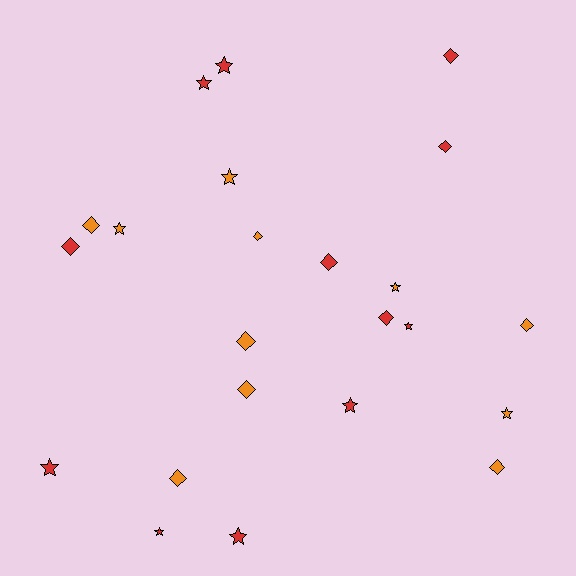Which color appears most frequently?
Red, with 12 objects.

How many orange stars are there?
There are 4 orange stars.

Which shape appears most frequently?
Diamond, with 12 objects.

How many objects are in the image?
There are 23 objects.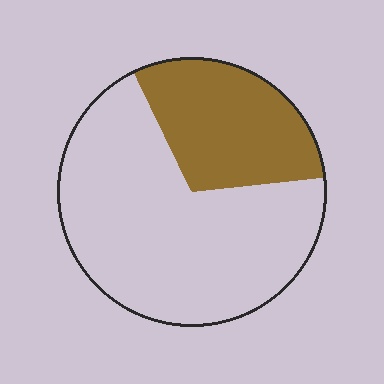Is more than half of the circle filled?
No.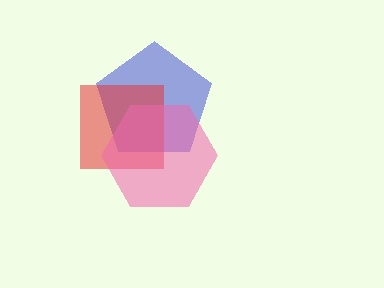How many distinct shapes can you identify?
There are 3 distinct shapes: a blue pentagon, a red square, a pink hexagon.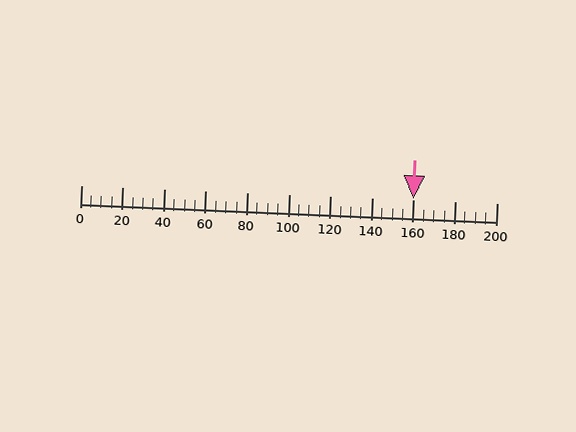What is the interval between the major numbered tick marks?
The major tick marks are spaced 20 units apart.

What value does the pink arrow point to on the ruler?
The pink arrow points to approximately 160.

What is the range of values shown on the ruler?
The ruler shows values from 0 to 200.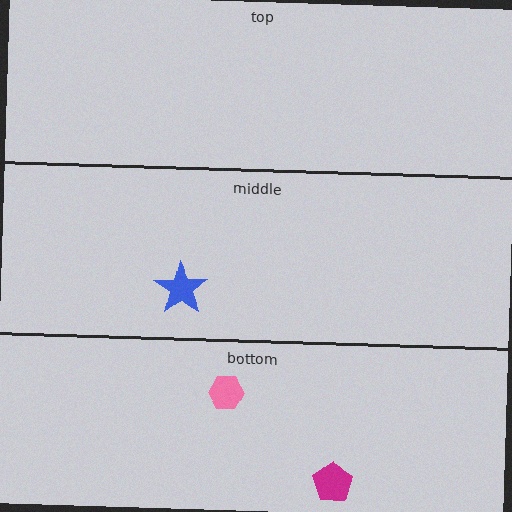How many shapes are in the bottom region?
2.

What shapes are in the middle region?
The blue star.